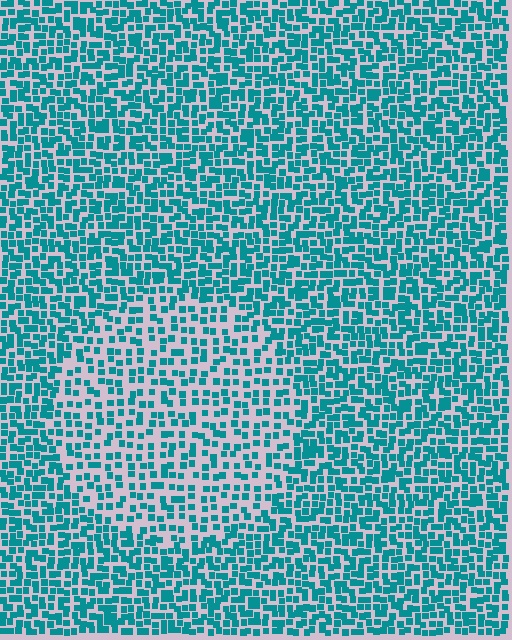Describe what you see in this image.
The image contains small teal elements arranged at two different densities. A circle-shaped region is visible where the elements are less densely packed than the surrounding area.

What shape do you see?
I see a circle.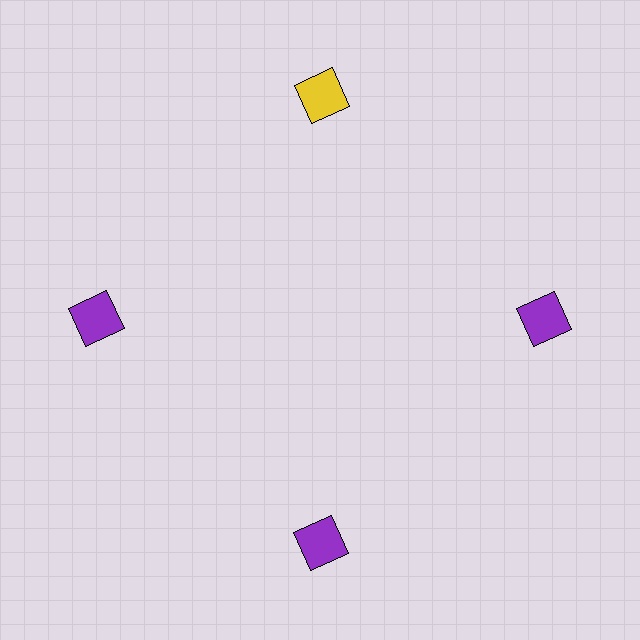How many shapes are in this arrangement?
There are 4 shapes arranged in a ring pattern.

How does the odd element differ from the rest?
It has a different color: yellow instead of purple.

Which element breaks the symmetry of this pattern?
The yellow square at roughly the 12 o'clock position breaks the symmetry. All other shapes are purple squares.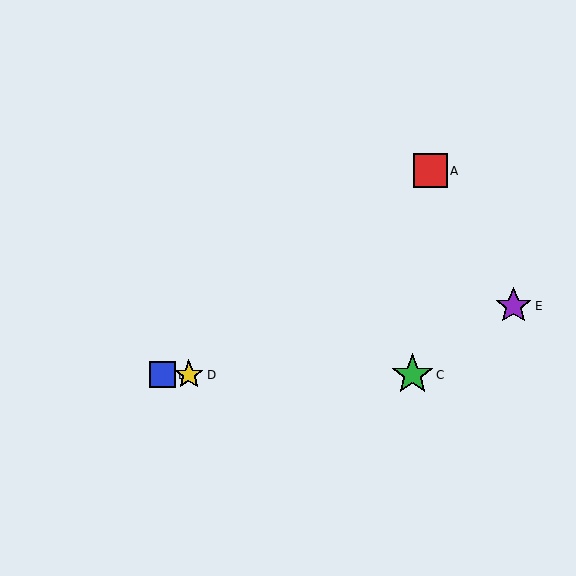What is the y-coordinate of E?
Object E is at y≈306.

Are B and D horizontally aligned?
Yes, both are at y≈375.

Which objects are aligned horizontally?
Objects B, C, D are aligned horizontally.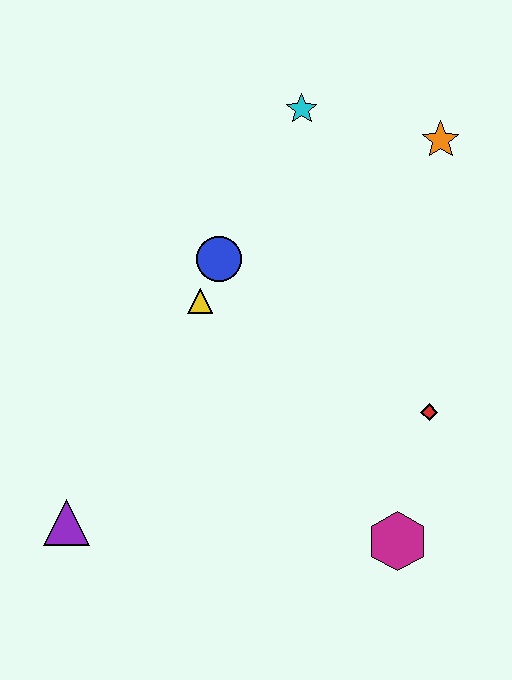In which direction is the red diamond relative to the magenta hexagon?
The red diamond is above the magenta hexagon.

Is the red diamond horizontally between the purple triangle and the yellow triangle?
No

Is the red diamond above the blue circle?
No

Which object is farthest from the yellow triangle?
The magenta hexagon is farthest from the yellow triangle.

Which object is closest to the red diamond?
The magenta hexagon is closest to the red diamond.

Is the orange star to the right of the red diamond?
Yes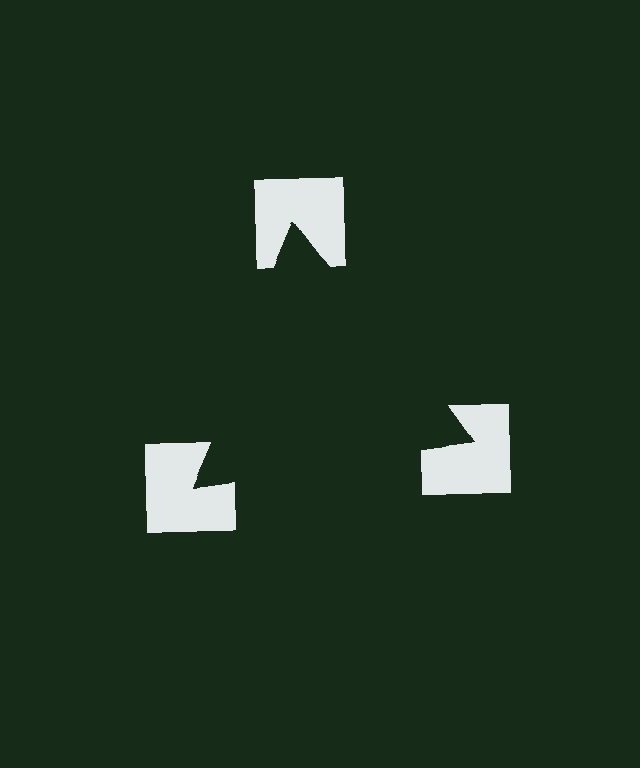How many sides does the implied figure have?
3 sides.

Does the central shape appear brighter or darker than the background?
It typically appears slightly darker than the background, even though no actual brightness change is drawn.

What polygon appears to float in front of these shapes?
An illusory triangle — its edges are inferred from the aligned wedge cuts in the notched squares, not physically drawn.